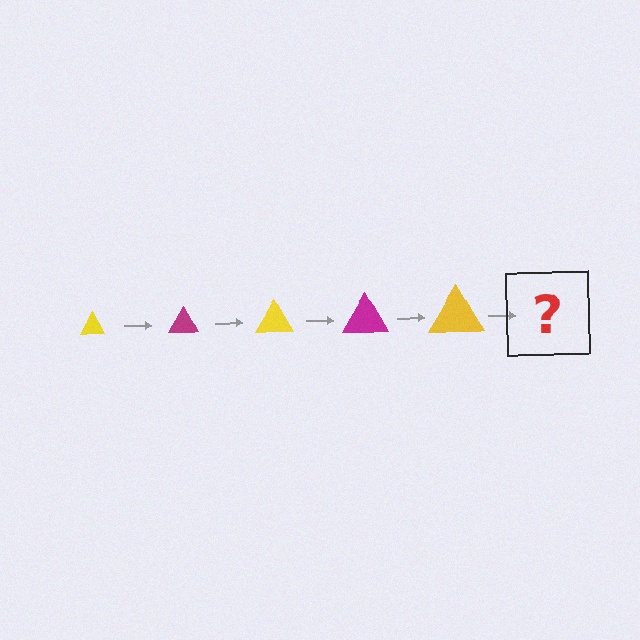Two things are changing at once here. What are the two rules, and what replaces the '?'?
The two rules are that the triangle grows larger each step and the color cycles through yellow and magenta. The '?' should be a magenta triangle, larger than the previous one.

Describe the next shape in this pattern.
It should be a magenta triangle, larger than the previous one.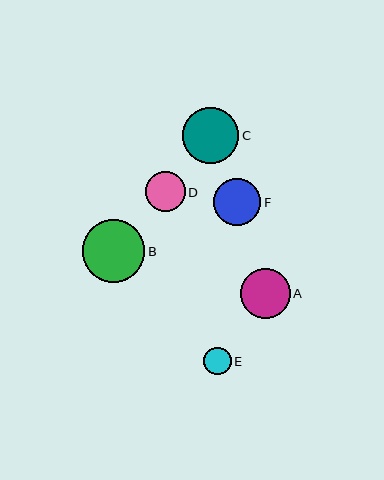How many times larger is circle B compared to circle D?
Circle B is approximately 1.6 times the size of circle D.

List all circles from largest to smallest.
From largest to smallest: B, C, A, F, D, E.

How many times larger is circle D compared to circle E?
Circle D is approximately 1.4 times the size of circle E.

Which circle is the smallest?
Circle E is the smallest with a size of approximately 27 pixels.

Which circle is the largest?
Circle B is the largest with a size of approximately 62 pixels.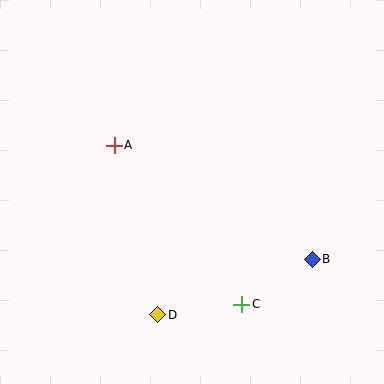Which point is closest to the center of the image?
Point A at (114, 145) is closest to the center.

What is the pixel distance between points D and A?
The distance between D and A is 175 pixels.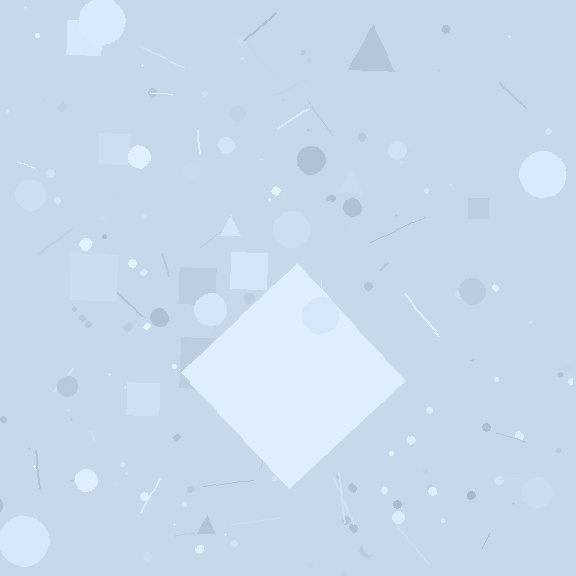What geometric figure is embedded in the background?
A diamond is embedded in the background.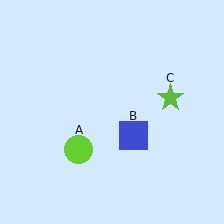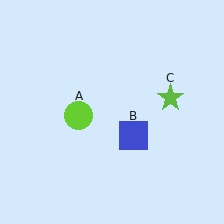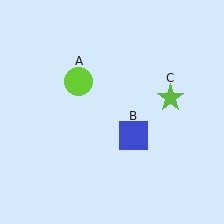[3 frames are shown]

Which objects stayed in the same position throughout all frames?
Blue square (object B) and lime star (object C) remained stationary.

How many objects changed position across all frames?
1 object changed position: lime circle (object A).